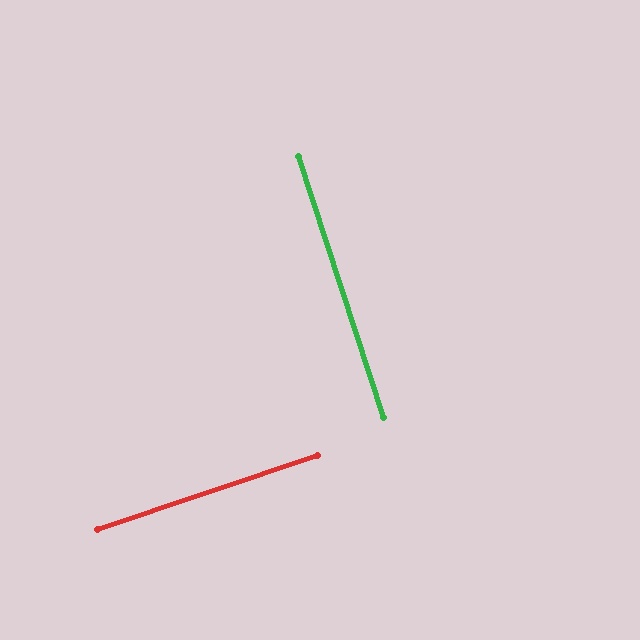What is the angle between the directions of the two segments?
Approximately 89 degrees.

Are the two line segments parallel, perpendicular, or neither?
Perpendicular — they meet at approximately 89°.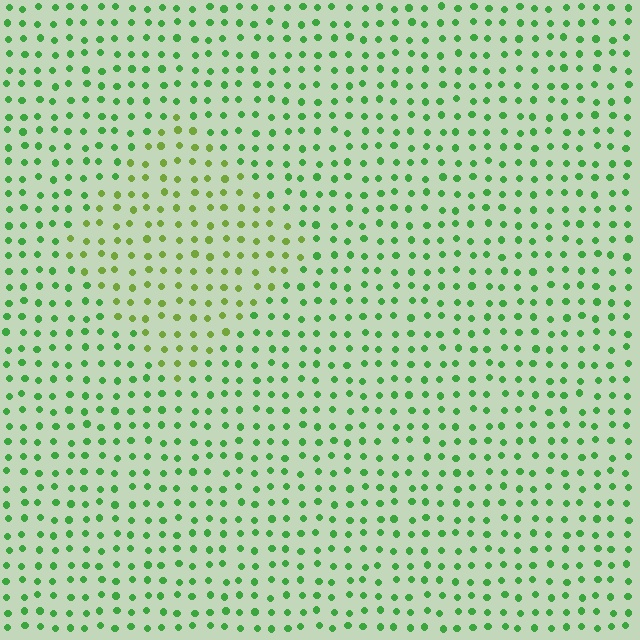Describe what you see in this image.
The image is filled with small green elements in a uniform arrangement. A diamond-shaped region is visible where the elements are tinted to a slightly different hue, forming a subtle color boundary.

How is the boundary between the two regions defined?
The boundary is defined purely by a slight shift in hue (about 33 degrees). Spacing, size, and orientation are identical on both sides.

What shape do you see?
I see a diamond.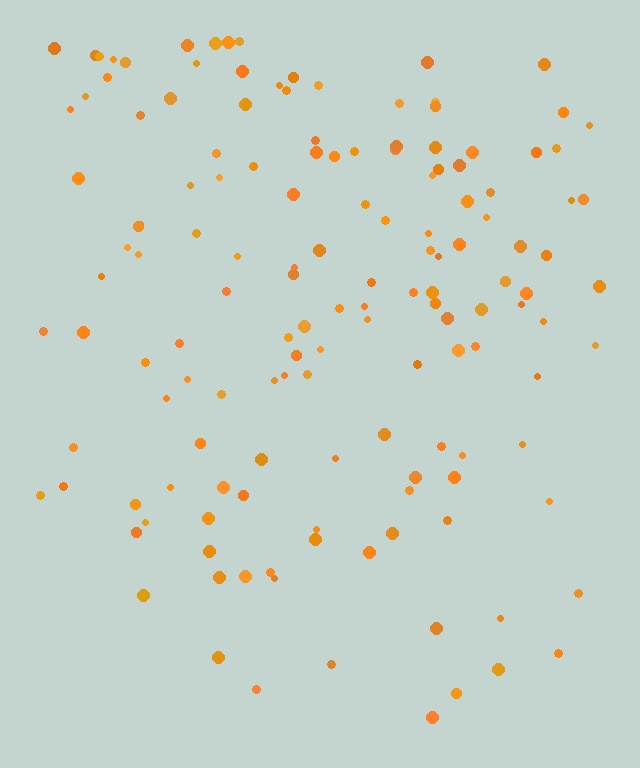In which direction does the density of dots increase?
From bottom to top, with the top side densest.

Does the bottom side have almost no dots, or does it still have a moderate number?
Still a moderate number, just noticeably fewer than the top.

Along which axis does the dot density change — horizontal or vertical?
Vertical.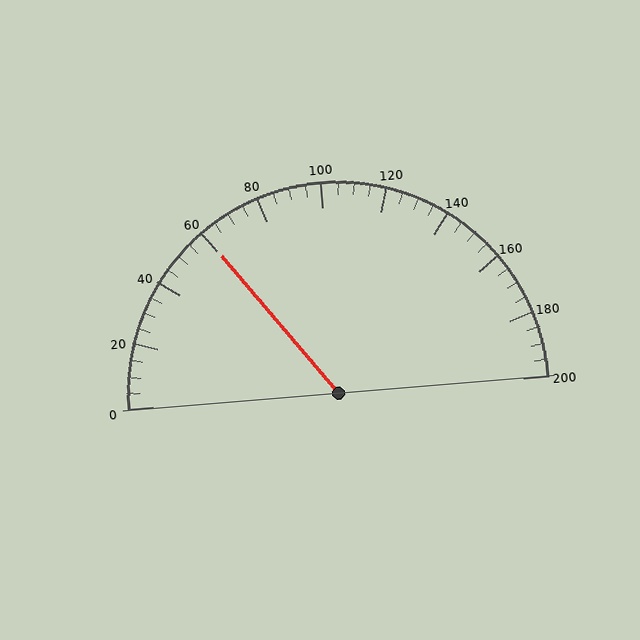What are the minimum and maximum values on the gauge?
The gauge ranges from 0 to 200.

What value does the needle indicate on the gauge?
The needle indicates approximately 60.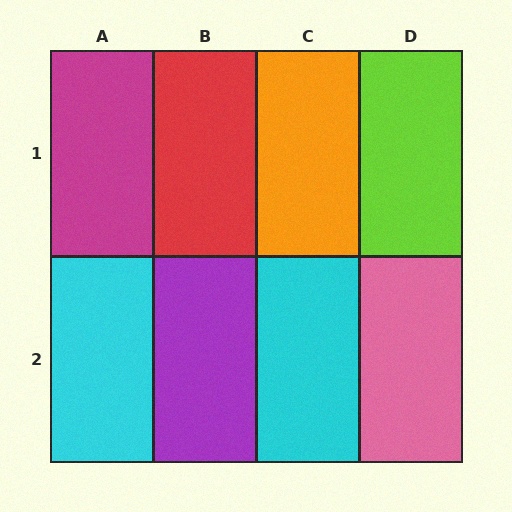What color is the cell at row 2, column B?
Purple.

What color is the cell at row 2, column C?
Cyan.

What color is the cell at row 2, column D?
Pink.